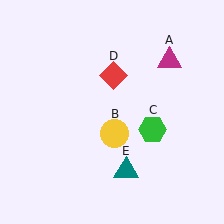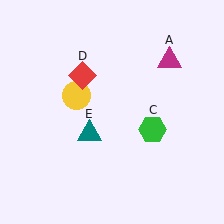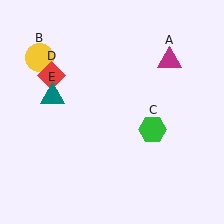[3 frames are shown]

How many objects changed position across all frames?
3 objects changed position: yellow circle (object B), red diamond (object D), teal triangle (object E).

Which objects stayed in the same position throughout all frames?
Magenta triangle (object A) and green hexagon (object C) remained stationary.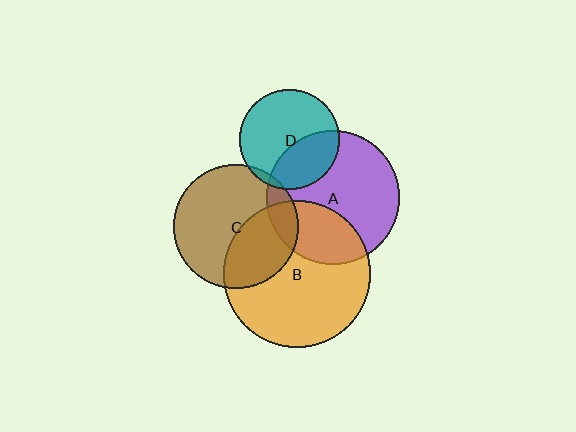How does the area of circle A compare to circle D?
Approximately 1.8 times.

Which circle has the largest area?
Circle B (orange).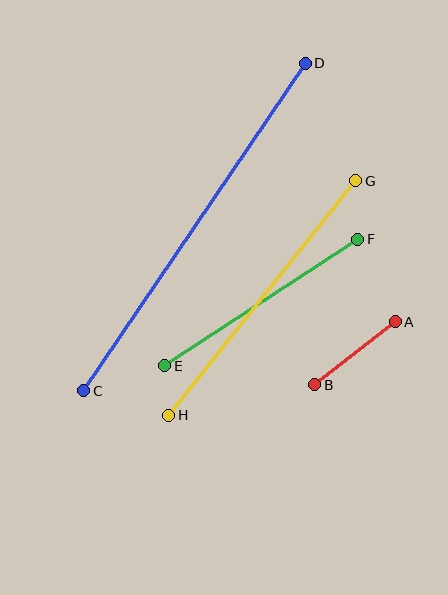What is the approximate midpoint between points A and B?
The midpoint is at approximately (355, 353) pixels.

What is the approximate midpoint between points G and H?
The midpoint is at approximately (262, 298) pixels.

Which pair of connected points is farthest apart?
Points C and D are farthest apart.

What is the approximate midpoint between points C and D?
The midpoint is at approximately (194, 227) pixels.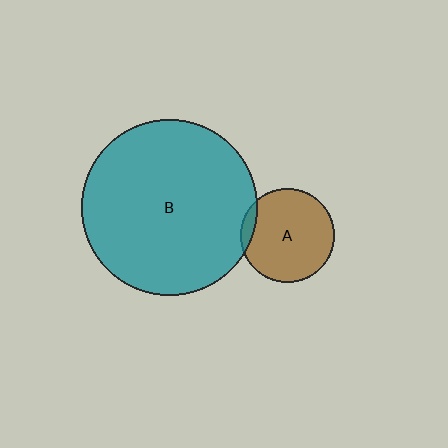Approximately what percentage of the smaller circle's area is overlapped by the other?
Approximately 5%.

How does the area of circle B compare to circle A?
Approximately 3.6 times.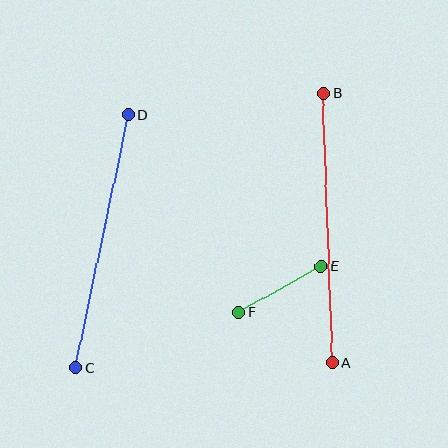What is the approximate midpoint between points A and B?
The midpoint is at approximately (328, 228) pixels.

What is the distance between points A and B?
The distance is approximately 269 pixels.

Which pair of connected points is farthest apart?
Points A and B are farthest apart.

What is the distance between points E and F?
The distance is approximately 95 pixels.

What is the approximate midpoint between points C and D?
The midpoint is at approximately (102, 241) pixels.